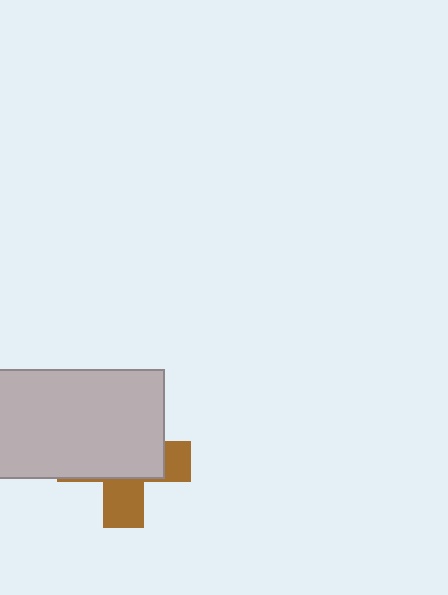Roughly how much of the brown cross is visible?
A small part of it is visible (roughly 34%).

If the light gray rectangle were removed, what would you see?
You would see the complete brown cross.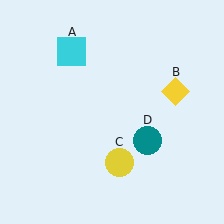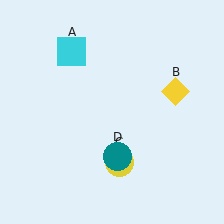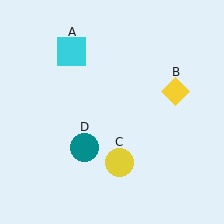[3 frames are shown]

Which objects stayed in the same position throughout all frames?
Cyan square (object A) and yellow diamond (object B) and yellow circle (object C) remained stationary.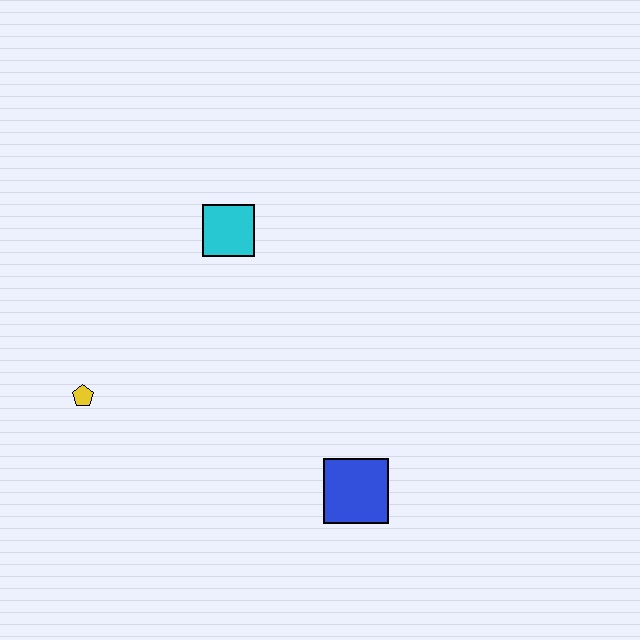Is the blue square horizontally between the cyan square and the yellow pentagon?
No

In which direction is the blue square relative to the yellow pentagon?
The blue square is to the right of the yellow pentagon.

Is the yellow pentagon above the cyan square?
No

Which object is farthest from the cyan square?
The blue square is farthest from the cyan square.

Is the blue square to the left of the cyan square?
No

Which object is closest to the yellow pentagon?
The cyan square is closest to the yellow pentagon.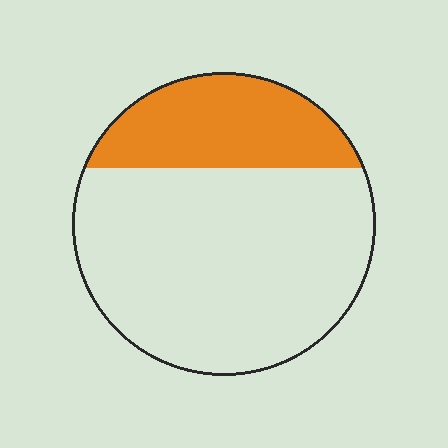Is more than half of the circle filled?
No.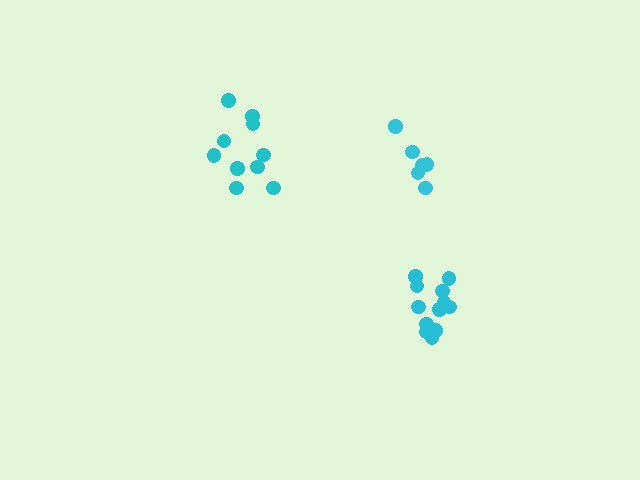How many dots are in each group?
Group 1: 12 dots, Group 2: 10 dots, Group 3: 6 dots (28 total).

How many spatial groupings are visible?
There are 3 spatial groupings.